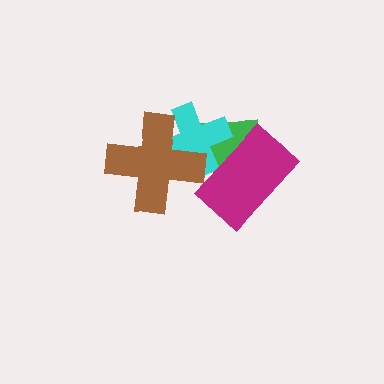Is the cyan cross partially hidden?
Yes, it is partially covered by another shape.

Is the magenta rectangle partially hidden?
No, no other shape covers it.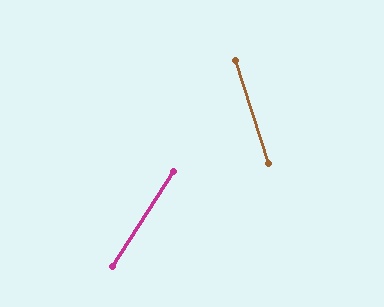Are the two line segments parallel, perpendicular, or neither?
Neither parallel nor perpendicular — they differ by about 50°.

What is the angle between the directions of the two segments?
Approximately 50 degrees.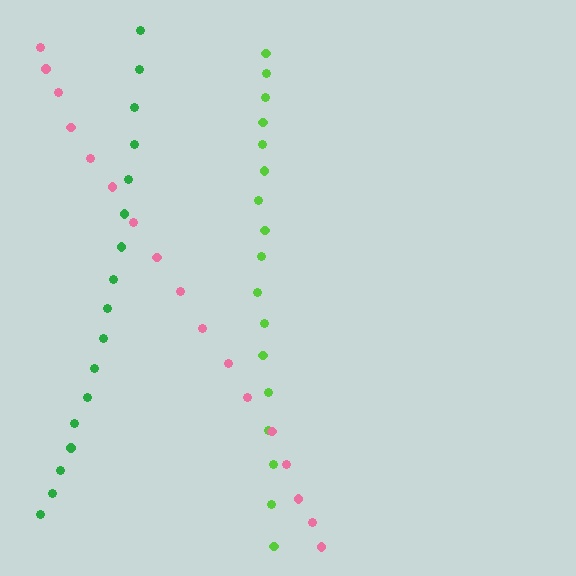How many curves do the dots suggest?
There are 3 distinct paths.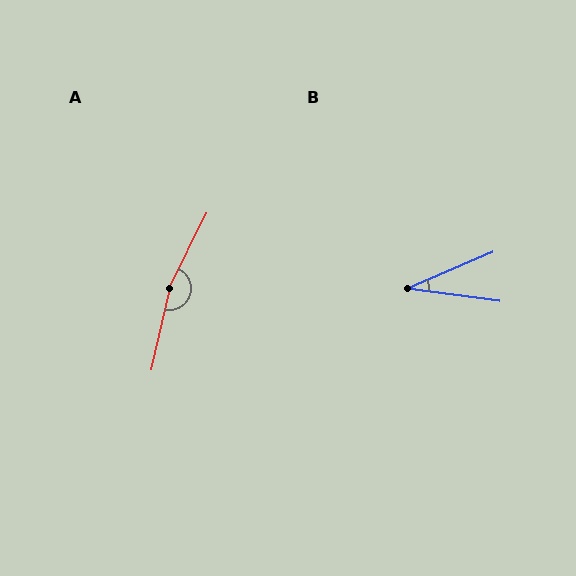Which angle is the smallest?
B, at approximately 31 degrees.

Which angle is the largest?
A, at approximately 166 degrees.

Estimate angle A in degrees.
Approximately 166 degrees.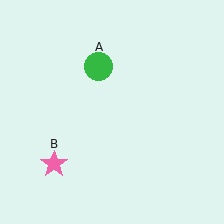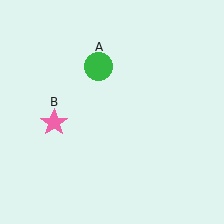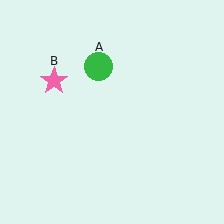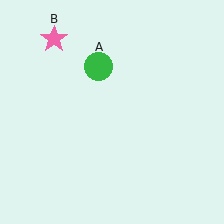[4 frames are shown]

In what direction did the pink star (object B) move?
The pink star (object B) moved up.